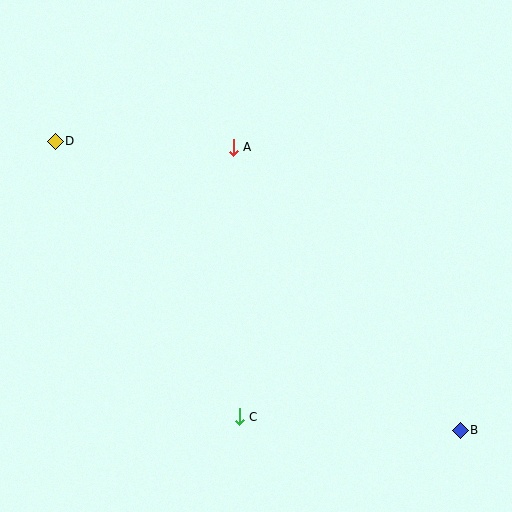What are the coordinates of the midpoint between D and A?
The midpoint between D and A is at (144, 144).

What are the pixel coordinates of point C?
Point C is at (239, 417).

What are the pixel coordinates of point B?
Point B is at (460, 430).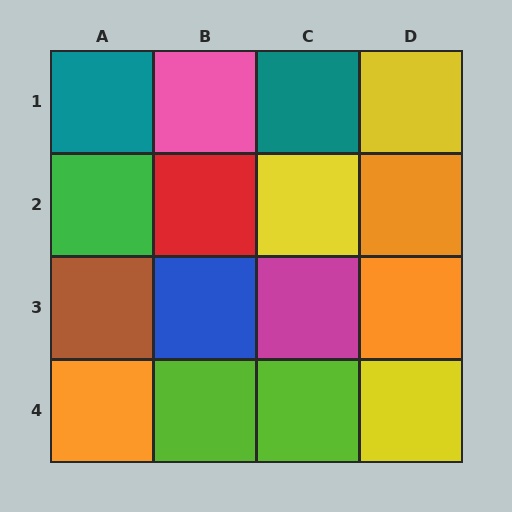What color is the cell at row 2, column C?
Yellow.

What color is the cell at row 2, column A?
Green.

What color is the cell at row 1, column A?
Teal.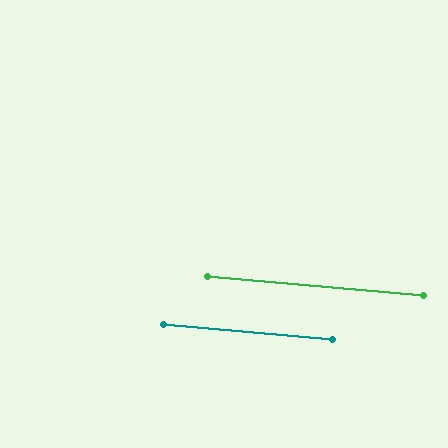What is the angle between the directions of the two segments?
Approximately 0 degrees.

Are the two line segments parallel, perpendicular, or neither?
Parallel — their directions differ by only 0.2°.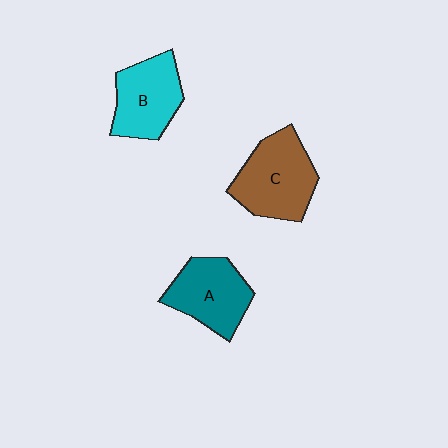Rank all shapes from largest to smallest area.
From largest to smallest: C (brown), A (teal), B (cyan).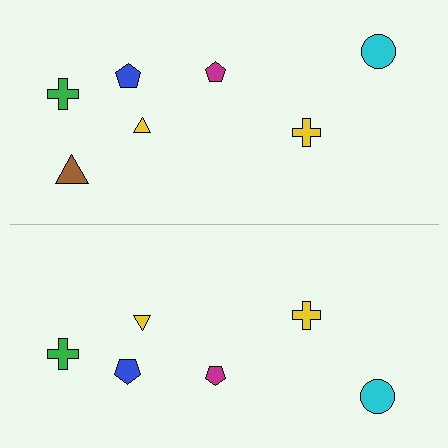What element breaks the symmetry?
A brown triangle is missing from the bottom side.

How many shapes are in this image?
There are 13 shapes in this image.